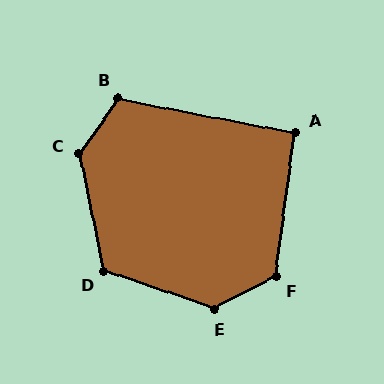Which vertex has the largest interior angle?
E, at approximately 133 degrees.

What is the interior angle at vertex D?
Approximately 120 degrees (obtuse).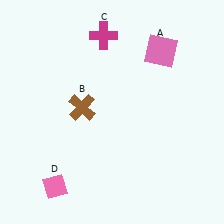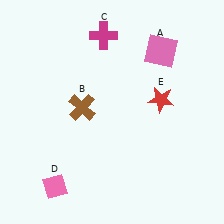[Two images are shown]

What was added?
A red star (E) was added in Image 2.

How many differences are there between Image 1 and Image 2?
There is 1 difference between the two images.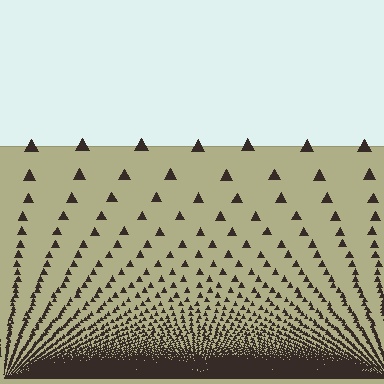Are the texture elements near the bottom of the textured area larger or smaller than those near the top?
Smaller. The gradient is inverted — elements near the bottom are smaller and denser.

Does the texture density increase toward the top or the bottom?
Density increases toward the bottom.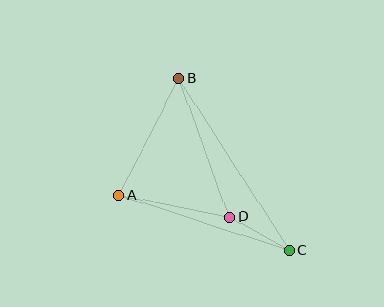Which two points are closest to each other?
Points C and D are closest to each other.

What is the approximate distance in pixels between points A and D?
The distance between A and D is approximately 112 pixels.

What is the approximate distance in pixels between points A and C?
The distance between A and C is approximately 179 pixels.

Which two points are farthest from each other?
Points B and C are farthest from each other.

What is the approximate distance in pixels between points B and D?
The distance between B and D is approximately 147 pixels.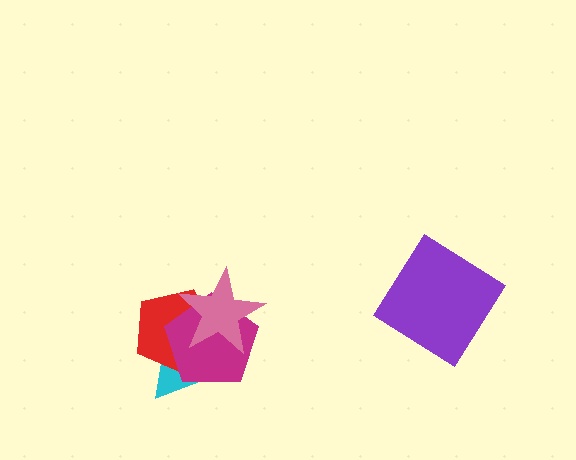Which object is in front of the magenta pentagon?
The pink star is in front of the magenta pentagon.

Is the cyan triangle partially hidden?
Yes, it is partially covered by another shape.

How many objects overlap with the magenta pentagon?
3 objects overlap with the magenta pentagon.